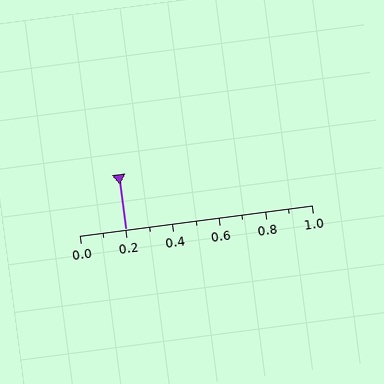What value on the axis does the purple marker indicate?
The marker indicates approximately 0.2.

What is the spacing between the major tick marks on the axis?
The major ticks are spaced 0.2 apart.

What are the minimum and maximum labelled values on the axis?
The axis runs from 0.0 to 1.0.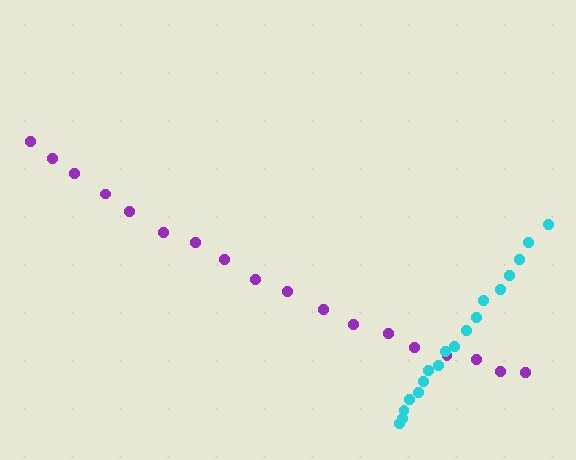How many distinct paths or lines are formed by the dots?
There are 2 distinct paths.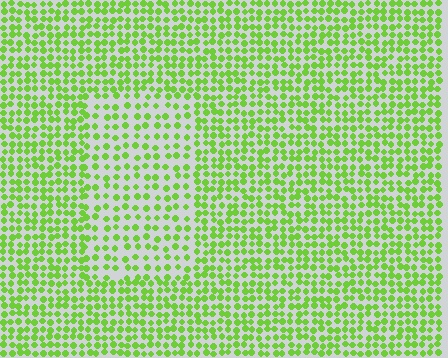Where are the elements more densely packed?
The elements are more densely packed outside the rectangle boundary.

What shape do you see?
I see a rectangle.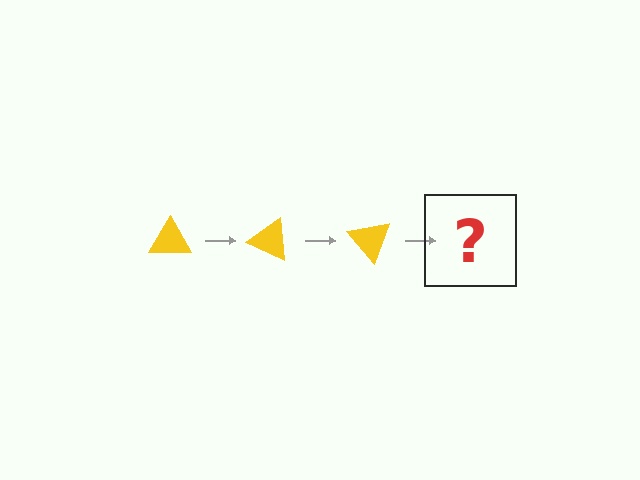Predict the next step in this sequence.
The next step is a yellow triangle rotated 75 degrees.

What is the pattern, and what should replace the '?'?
The pattern is that the triangle rotates 25 degrees each step. The '?' should be a yellow triangle rotated 75 degrees.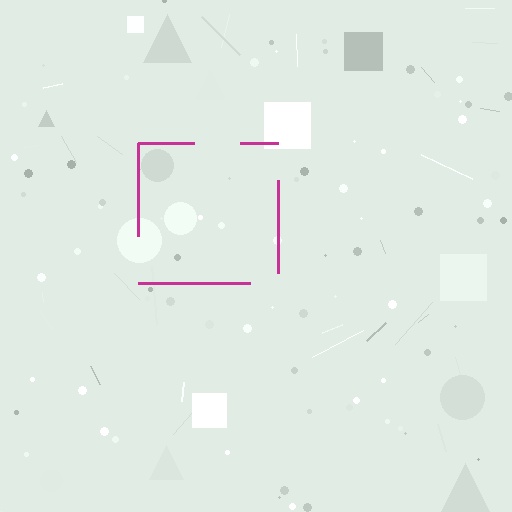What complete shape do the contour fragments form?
The contour fragments form a square.